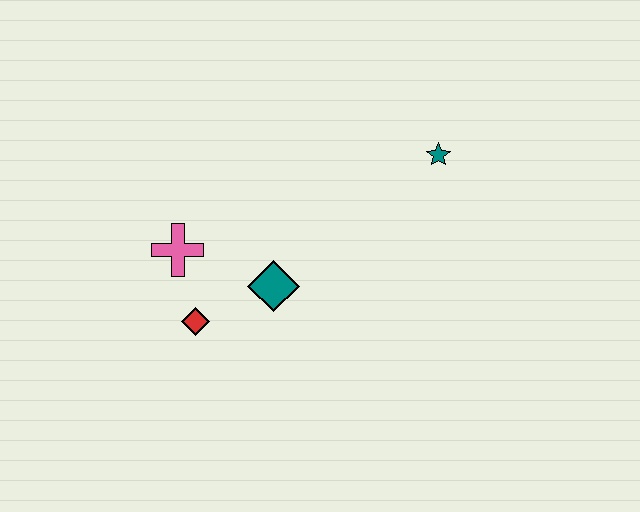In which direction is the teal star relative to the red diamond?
The teal star is to the right of the red diamond.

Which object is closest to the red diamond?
The pink cross is closest to the red diamond.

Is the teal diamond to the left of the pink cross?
No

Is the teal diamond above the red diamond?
Yes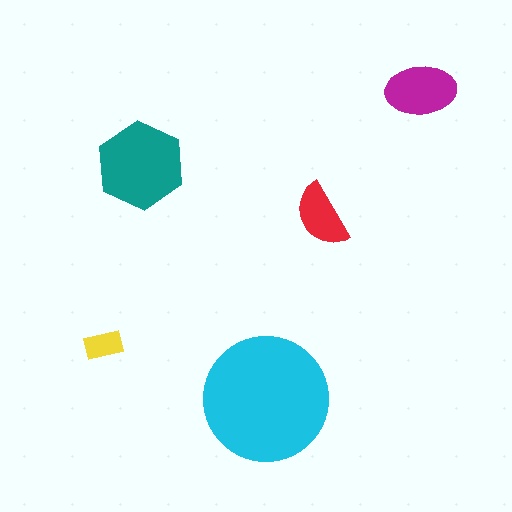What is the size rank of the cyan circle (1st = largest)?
1st.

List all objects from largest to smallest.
The cyan circle, the teal hexagon, the magenta ellipse, the red semicircle, the yellow rectangle.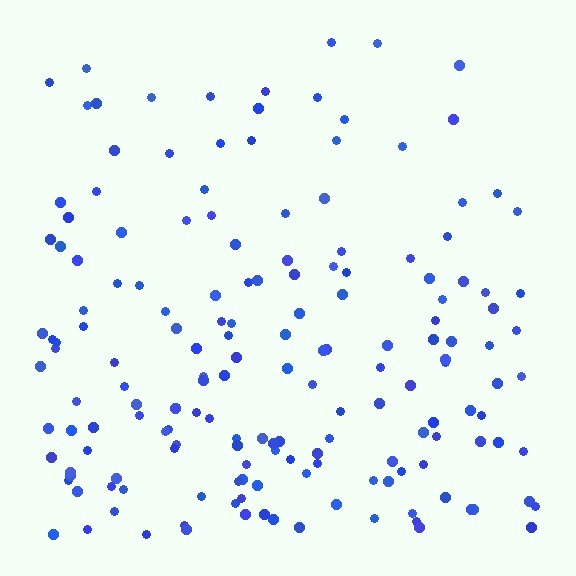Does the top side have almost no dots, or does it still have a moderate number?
Still a moderate number, just noticeably fewer than the bottom.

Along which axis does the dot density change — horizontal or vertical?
Vertical.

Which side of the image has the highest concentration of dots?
The bottom.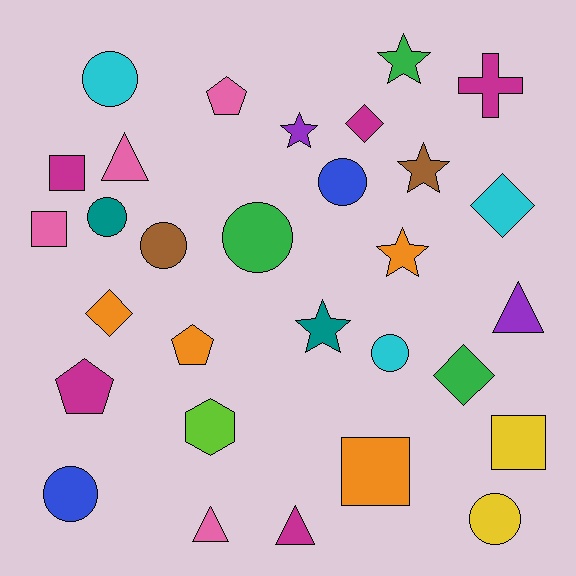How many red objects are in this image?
There are no red objects.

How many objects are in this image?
There are 30 objects.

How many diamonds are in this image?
There are 4 diamonds.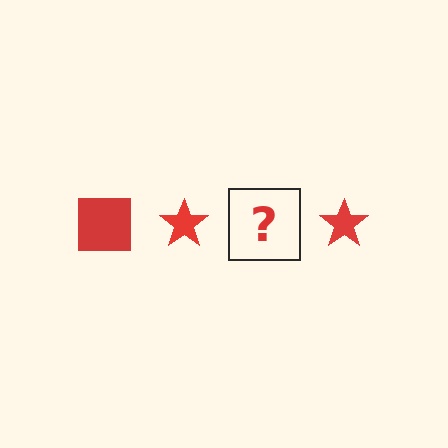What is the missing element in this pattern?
The missing element is a red square.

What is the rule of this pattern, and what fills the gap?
The rule is that the pattern cycles through square, star shapes in red. The gap should be filled with a red square.